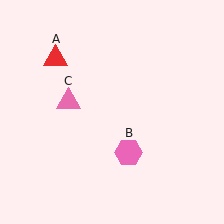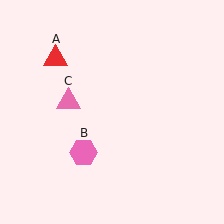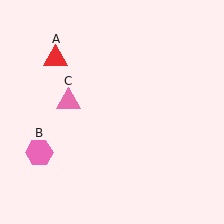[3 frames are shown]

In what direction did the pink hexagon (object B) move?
The pink hexagon (object B) moved left.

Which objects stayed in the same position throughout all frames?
Red triangle (object A) and pink triangle (object C) remained stationary.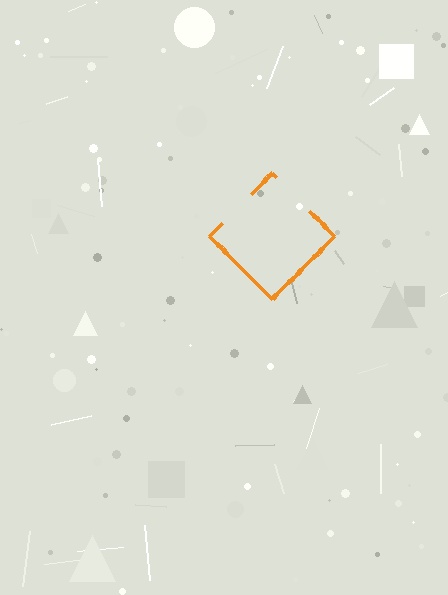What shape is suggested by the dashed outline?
The dashed outline suggests a diamond.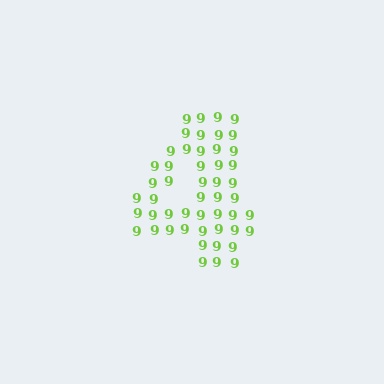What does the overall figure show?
The overall figure shows the digit 4.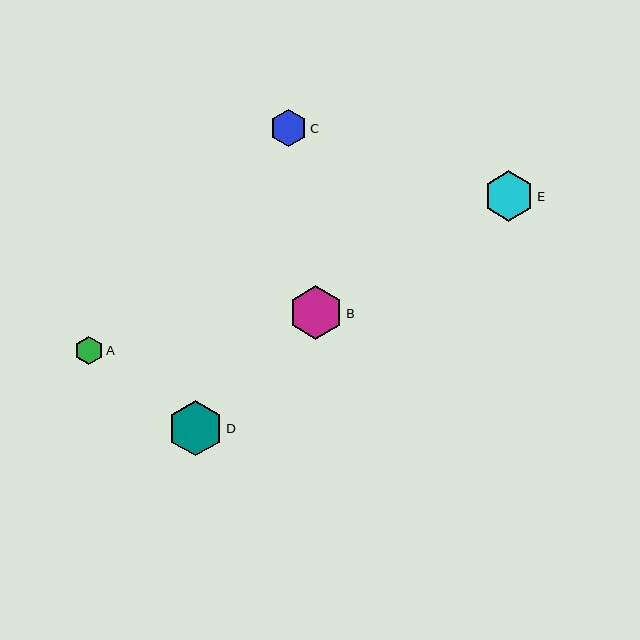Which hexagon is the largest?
Hexagon D is the largest with a size of approximately 55 pixels.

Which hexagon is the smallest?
Hexagon A is the smallest with a size of approximately 28 pixels.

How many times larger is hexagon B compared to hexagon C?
Hexagon B is approximately 1.5 times the size of hexagon C.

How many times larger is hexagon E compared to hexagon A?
Hexagon E is approximately 1.8 times the size of hexagon A.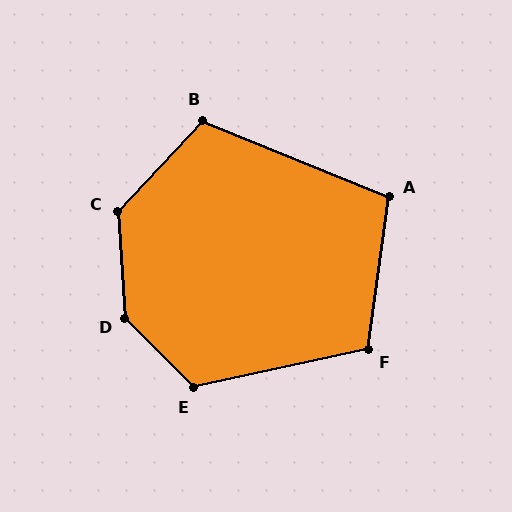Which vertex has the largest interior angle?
D, at approximately 139 degrees.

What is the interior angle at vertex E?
Approximately 123 degrees (obtuse).